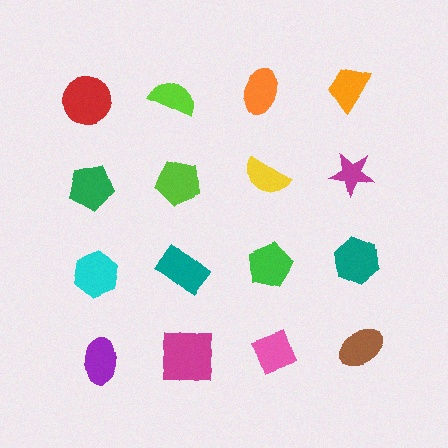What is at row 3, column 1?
A cyan hexagon.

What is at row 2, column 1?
A green pentagon.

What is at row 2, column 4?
A magenta star.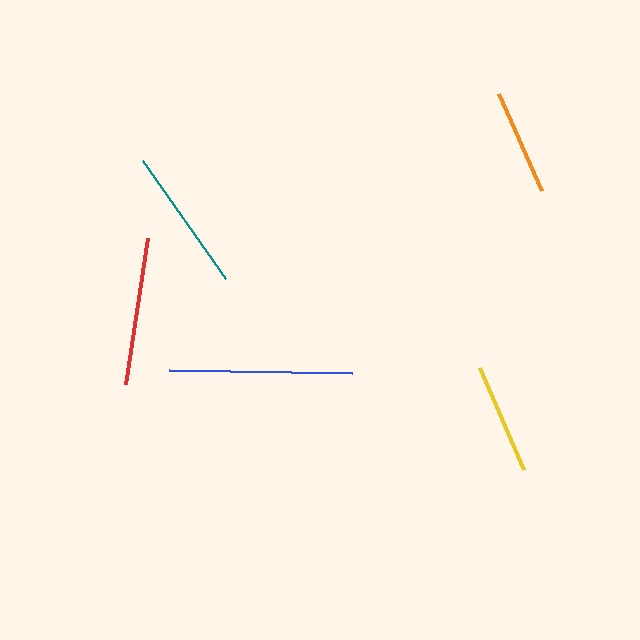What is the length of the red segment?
The red segment is approximately 148 pixels long.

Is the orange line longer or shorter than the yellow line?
The yellow line is longer than the orange line.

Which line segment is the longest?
The blue line is the longest at approximately 183 pixels.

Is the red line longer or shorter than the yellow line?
The red line is longer than the yellow line.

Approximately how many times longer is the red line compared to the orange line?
The red line is approximately 1.4 times the length of the orange line.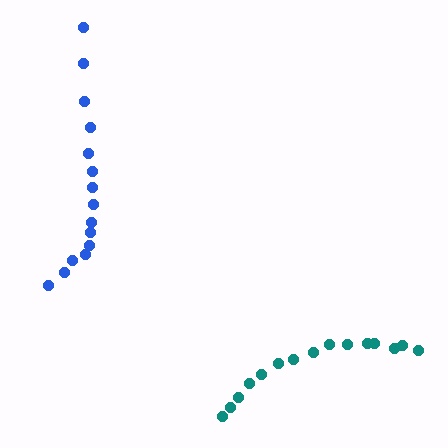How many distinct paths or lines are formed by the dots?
There are 2 distinct paths.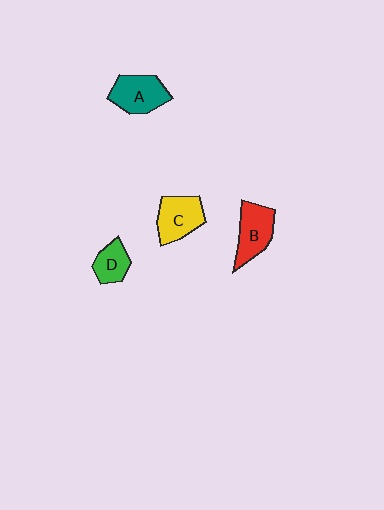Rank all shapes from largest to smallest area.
From largest to smallest: B (red), A (teal), C (yellow), D (green).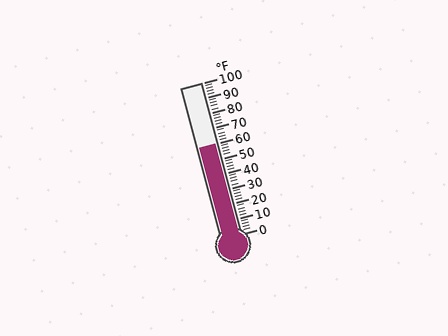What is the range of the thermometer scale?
The thermometer scale ranges from 0°F to 100°F.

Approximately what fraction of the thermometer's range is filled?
The thermometer is filled to approximately 60% of its range.